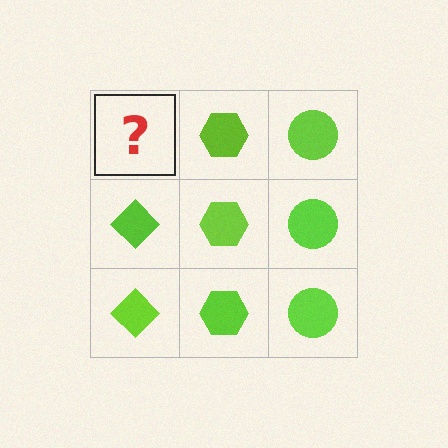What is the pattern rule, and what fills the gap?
The rule is that each column has a consistent shape. The gap should be filled with a lime diamond.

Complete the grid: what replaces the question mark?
The question mark should be replaced with a lime diamond.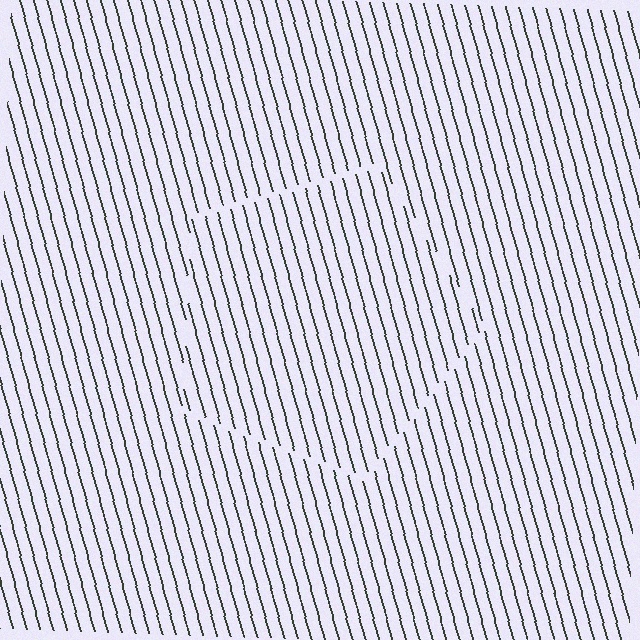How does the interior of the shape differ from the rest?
The interior of the shape contains the same grating, shifted by half a period — the contour is defined by the phase discontinuity where line-ends from the inner and outer gratings abut.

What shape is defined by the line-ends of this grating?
An illusory pentagon. The interior of the shape contains the same grating, shifted by half a period — the contour is defined by the phase discontinuity where line-ends from the inner and outer gratings abut.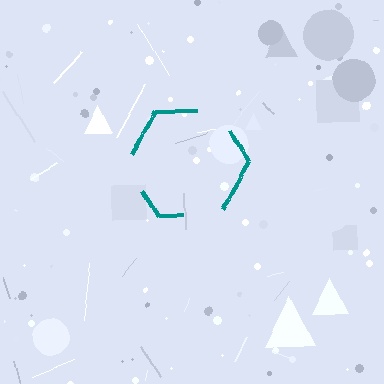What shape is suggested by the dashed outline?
The dashed outline suggests a hexagon.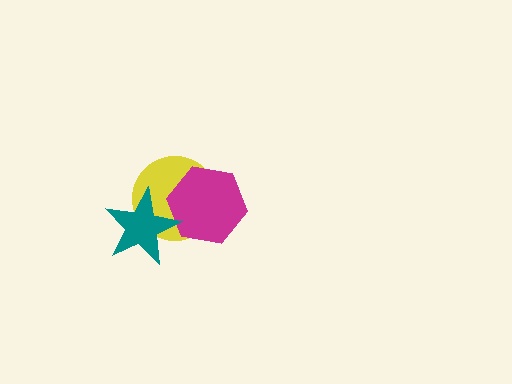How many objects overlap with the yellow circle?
2 objects overlap with the yellow circle.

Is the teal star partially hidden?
No, no other shape covers it.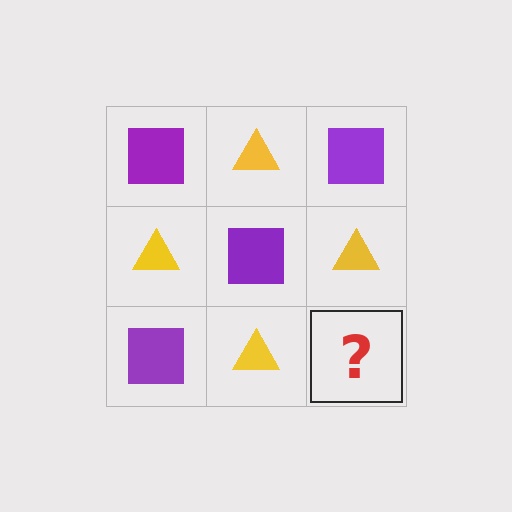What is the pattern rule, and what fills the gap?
The rule is that it alternates purple square and yellow triangle in a checkerboard pattern. The gap should be filled with a purple square.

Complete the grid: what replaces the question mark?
The question mark should be replaced with a purple square.